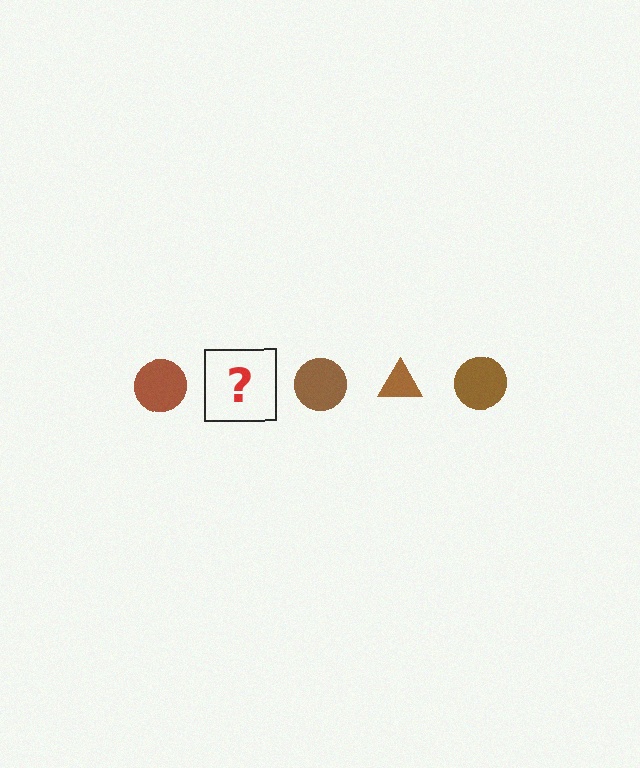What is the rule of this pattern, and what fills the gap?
The rule is that the pattern cycles through circle, triangle shapes in brown. The gap should be filled with a brown triangle.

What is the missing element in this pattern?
The missing element is a brown triangle.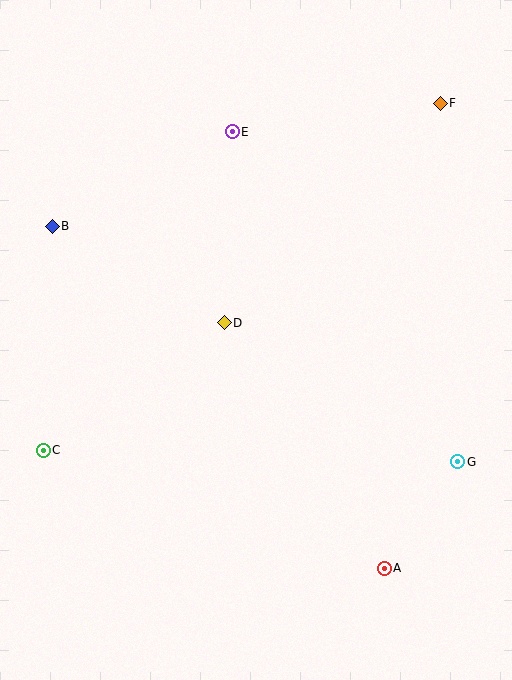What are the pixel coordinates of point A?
Point A is at (384, 568).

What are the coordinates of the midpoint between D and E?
The midpoint between D and E is at (228, 227).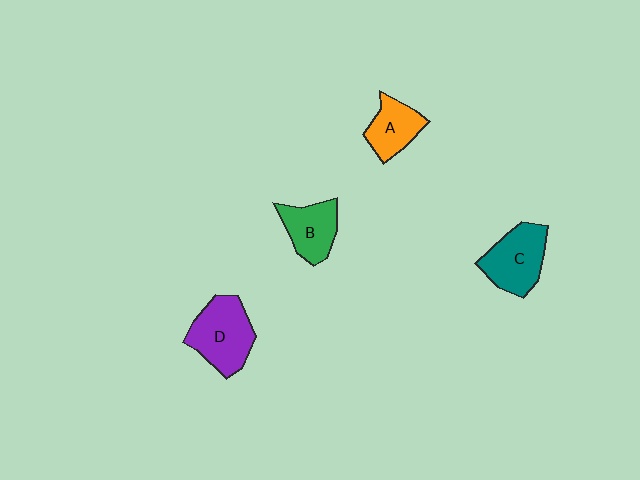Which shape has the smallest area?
Shape A (orange).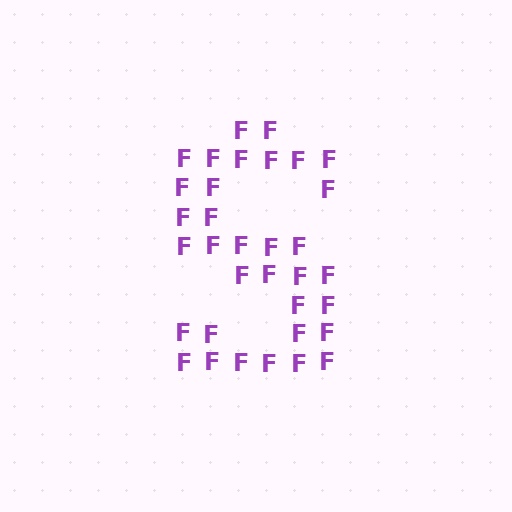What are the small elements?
The small elements are letter F's.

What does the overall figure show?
The overall figure shows the letter S.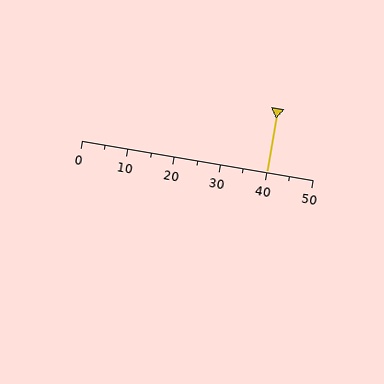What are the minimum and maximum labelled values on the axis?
The axis runs from 0 to 50.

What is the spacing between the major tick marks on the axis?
The major ticks are spaced 10 apart.